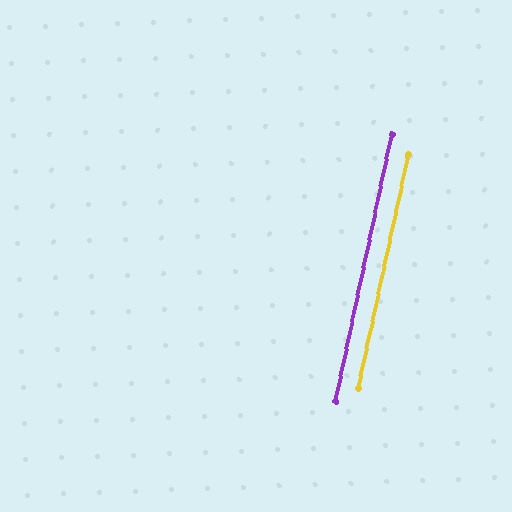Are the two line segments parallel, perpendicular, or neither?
Parallel — their directions differ by only 0.3°.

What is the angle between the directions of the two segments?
Approximately 0 degrees.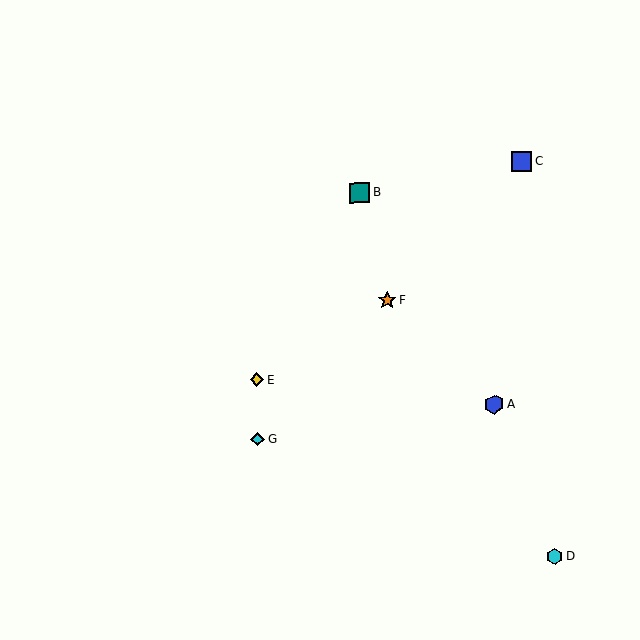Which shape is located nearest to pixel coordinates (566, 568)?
The cyan hexagon (labeled D) at (555, 556) is nearest to that location.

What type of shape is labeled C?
Shape C is a blue square.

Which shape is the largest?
The teal square (labeled B) is the largest.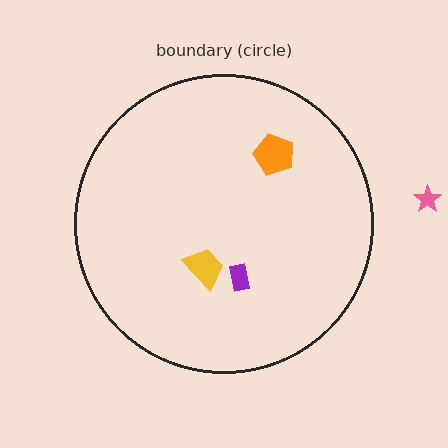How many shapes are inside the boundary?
3 inside, 1 outside.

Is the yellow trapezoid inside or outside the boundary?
Inside.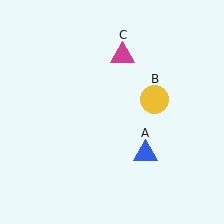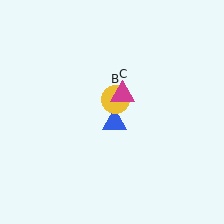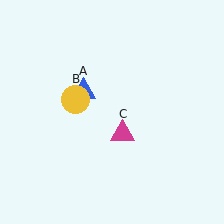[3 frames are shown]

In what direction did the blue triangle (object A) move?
The blue triangle (object A) moved up and to the left.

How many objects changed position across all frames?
3 objects changed position: blue triangle (object A), yellow circle (object B), magenta triangle (object C).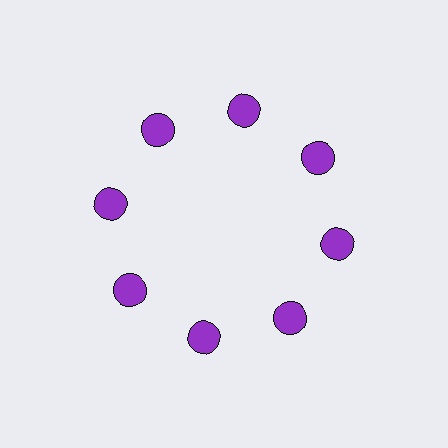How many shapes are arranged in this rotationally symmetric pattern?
There are 8 shapes, arranged in 8 groups of 1.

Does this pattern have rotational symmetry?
Yes, this pattern has 8-fold rotational symmetry. It looks the same after rotating 45 degrees around the center.